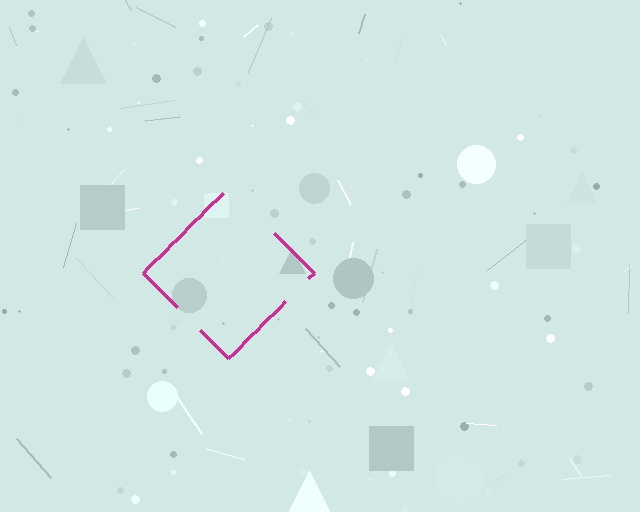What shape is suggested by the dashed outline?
The dashed outline suggests a diamond.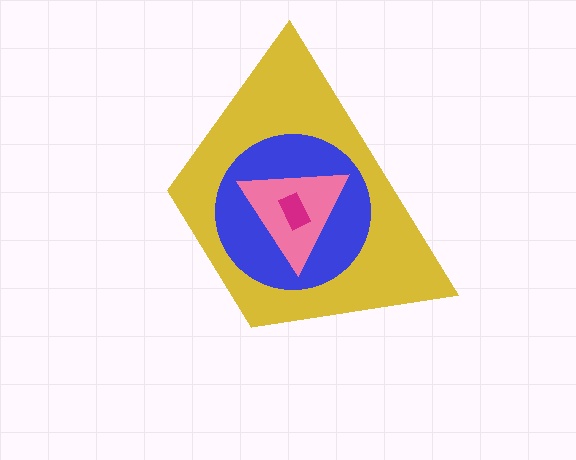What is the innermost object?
The magenta rectangle.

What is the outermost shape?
The yellow trapezoid.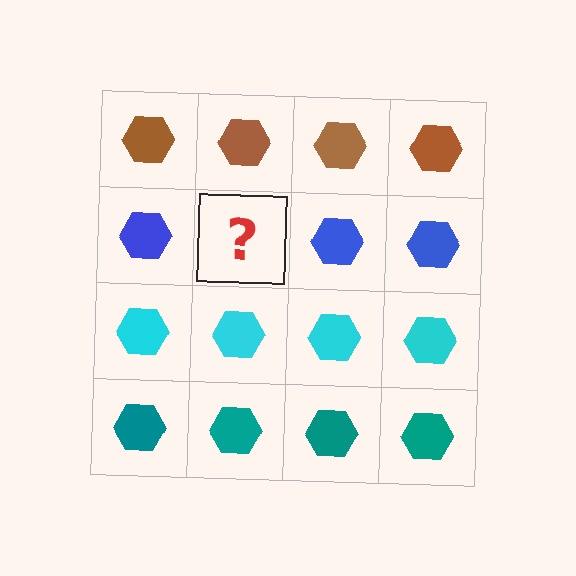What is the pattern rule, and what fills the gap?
The rule is that each row has a consistent color. The gap should be filled with a blue hexagon.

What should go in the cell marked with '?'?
The missing cell should contain a blue hexagon.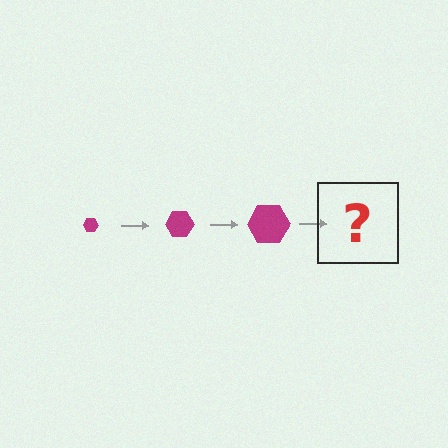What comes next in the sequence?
The next element should be a magenta hexagon, larger than the previous one.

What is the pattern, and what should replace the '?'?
The pattern is that the hexagon gets progressively larger each step. The '?' should be a magenta hexagon, larger than the previous one.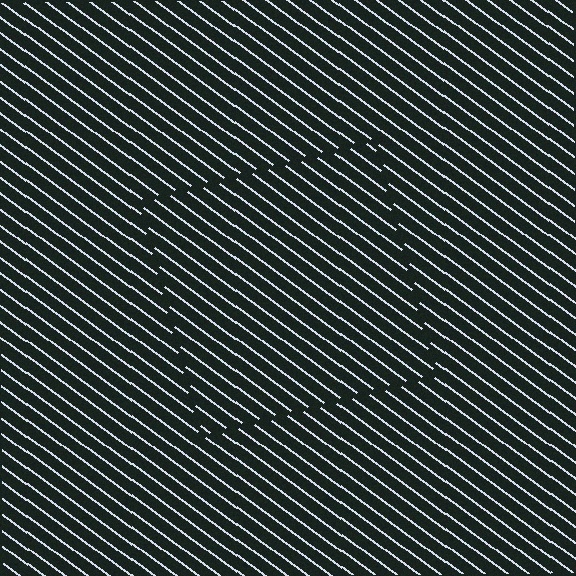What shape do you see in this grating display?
An illusory square. The interior of the shape contains the same grating, shifted by half a period — the contour is defined by the phase discontinuity where line-ends from the inner and outer gratings abut.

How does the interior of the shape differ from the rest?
The interior of the shape contains the same grating, shifted by half a period — the contour is defined by the phase discontinuity where line-ends from the inner and outer gratings abut.